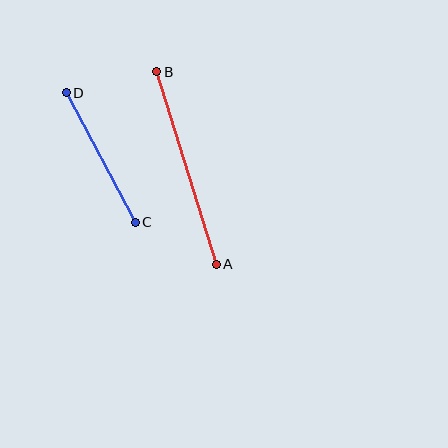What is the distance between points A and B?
The distance is approximately 201 pixels.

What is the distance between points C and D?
The distance is approximately 147 pixels.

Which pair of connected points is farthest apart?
Points A and B are farthest apart.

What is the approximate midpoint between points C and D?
The midpoint is at approximately (101, 157) pixels.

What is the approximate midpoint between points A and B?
The midpoint is at approximately (186, 168) pixels.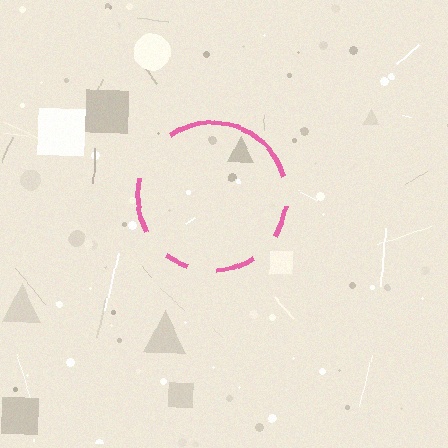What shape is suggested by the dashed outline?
The dashed outline suggests a circle.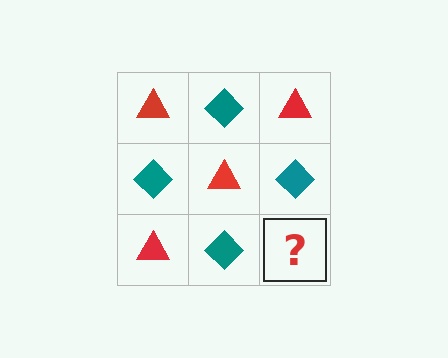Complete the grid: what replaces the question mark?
The question mark should be replaced with a red triangle.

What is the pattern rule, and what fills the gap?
The rule is that it alternates red triangle and teal diamond in a checkerboard pattern. The gap should be filled with a red triangle.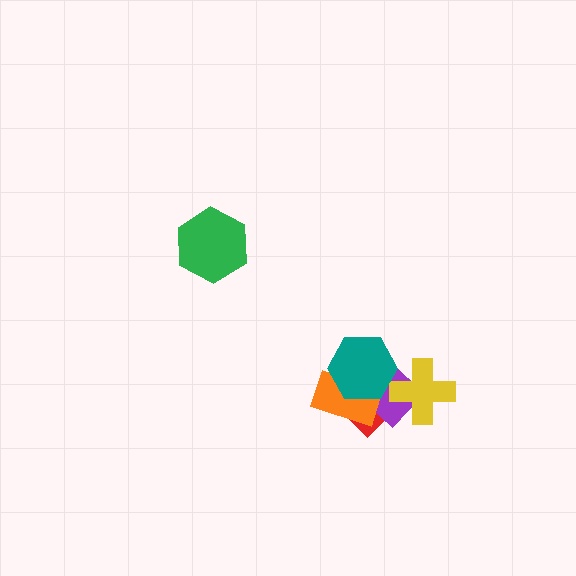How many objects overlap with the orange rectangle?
3 objects overlap with the orange rectangle.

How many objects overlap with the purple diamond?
4 objects overlap with the purple diamond.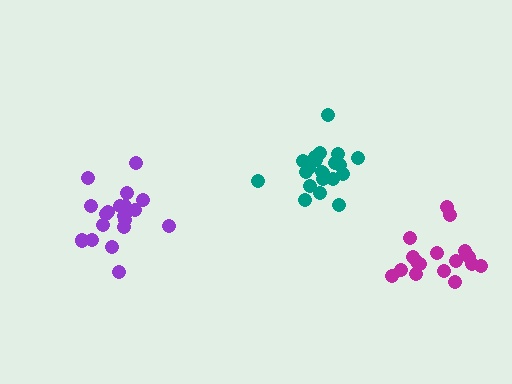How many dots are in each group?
Group 1: 21 dots, Group 2: 17 dots, Group 3: 20 dots (58 total).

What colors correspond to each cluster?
The clusters are colored: teal, magenta, purple.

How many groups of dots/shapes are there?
There are 3 groups.